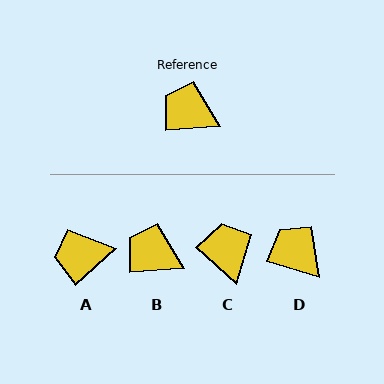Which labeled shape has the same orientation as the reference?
B.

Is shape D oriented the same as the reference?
No, it is off by about 22 degrees.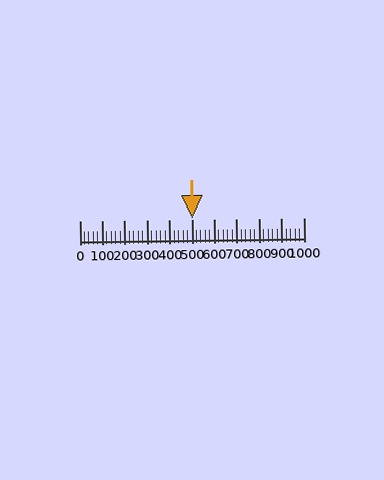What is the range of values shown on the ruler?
The ruler shows values from 0 to 1000.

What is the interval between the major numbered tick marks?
The major tick marks are spaced 100 units apart.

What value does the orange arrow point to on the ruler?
The orange arrow points to approximately 501.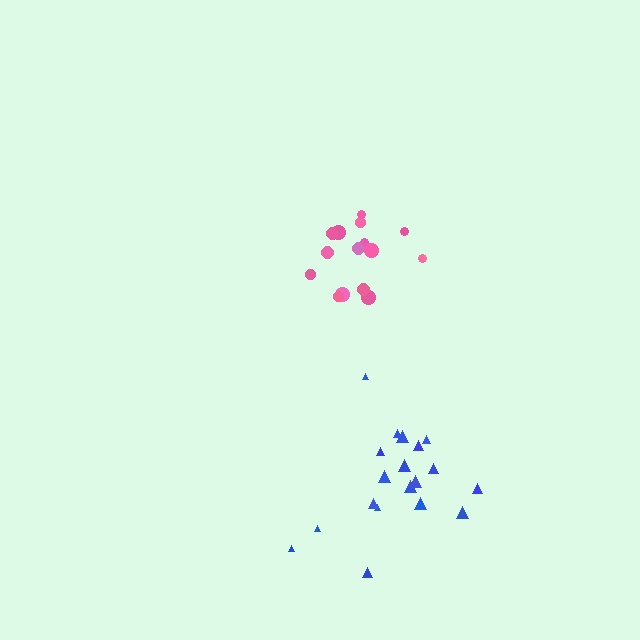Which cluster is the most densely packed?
Pink.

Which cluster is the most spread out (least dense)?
Blue.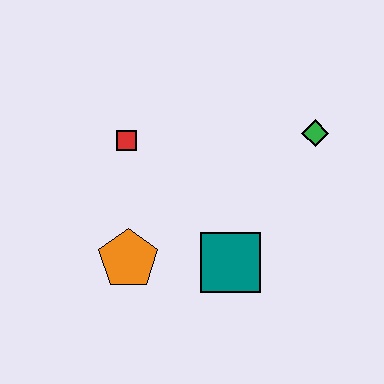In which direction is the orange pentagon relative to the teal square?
The orange pentagon is to the left of the teal square.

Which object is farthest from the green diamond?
The orange pentagon is farthest from the green diamond.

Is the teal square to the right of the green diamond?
No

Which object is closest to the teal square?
The orange pentagon is closest to the teal square.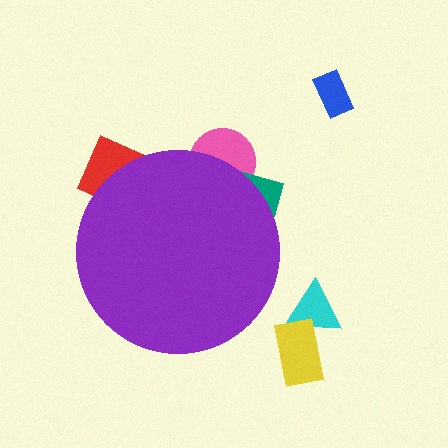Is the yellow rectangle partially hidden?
No, the yellow rectangle is fully visible.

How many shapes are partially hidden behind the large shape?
3 shapes are partially hidden.